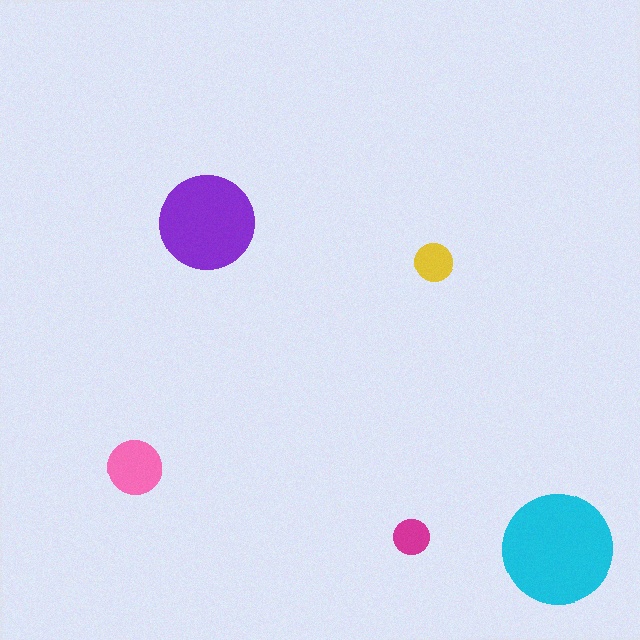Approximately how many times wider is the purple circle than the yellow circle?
About 2.5 times wider.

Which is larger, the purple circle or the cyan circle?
The cyan one.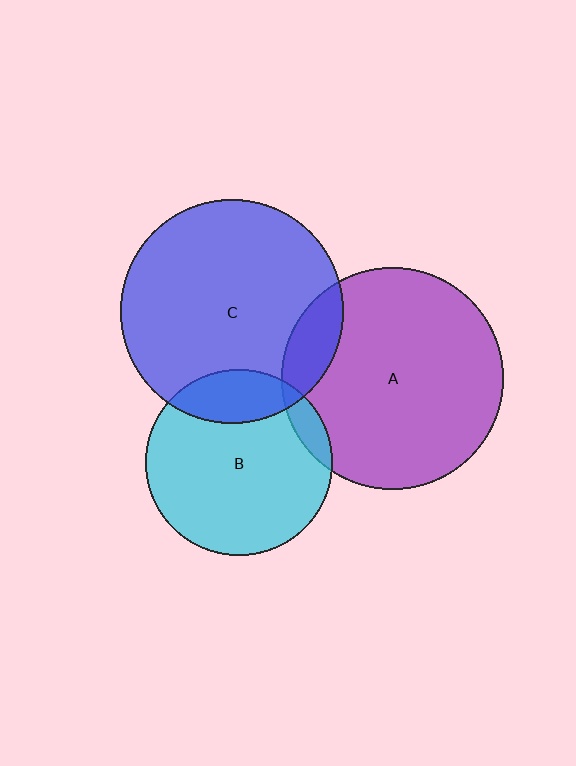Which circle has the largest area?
Circle C (blue).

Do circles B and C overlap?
Yes.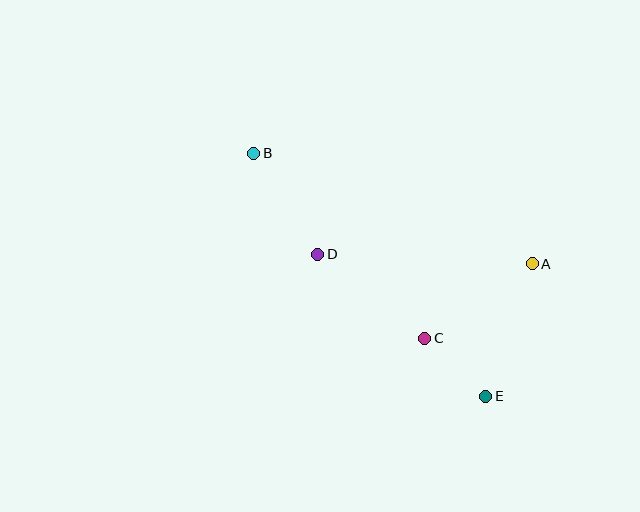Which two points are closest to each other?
Points C and E are closest to each other.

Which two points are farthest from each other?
Points B and E are farthest from each other.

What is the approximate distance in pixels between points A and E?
The distance between A and E is approximately 140 pixels.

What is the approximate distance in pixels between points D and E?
The distance between D and E is approximately 220 pixels.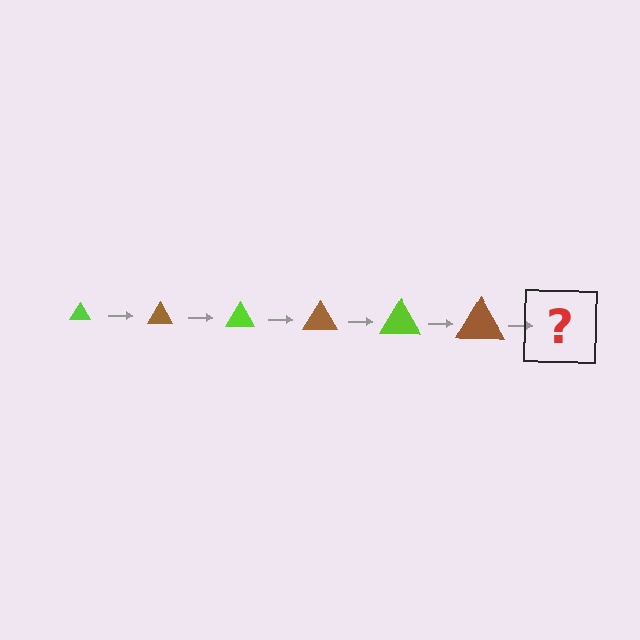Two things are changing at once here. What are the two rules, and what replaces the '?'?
The two rules are that the triangle grows larger each step and the color cycles through lime and brown. The '?' should be a lime triangle, larger than the previous one.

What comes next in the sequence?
The next element should be a lime triangle, larger than the previous one.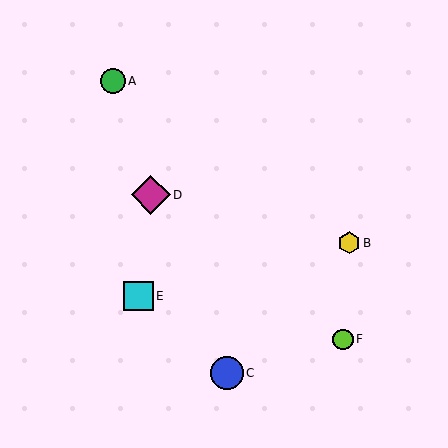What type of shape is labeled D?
Shape D is a magenta diamond.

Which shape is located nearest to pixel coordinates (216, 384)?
The blue circle (labeled C) at (227, 373) is nearest to that location.